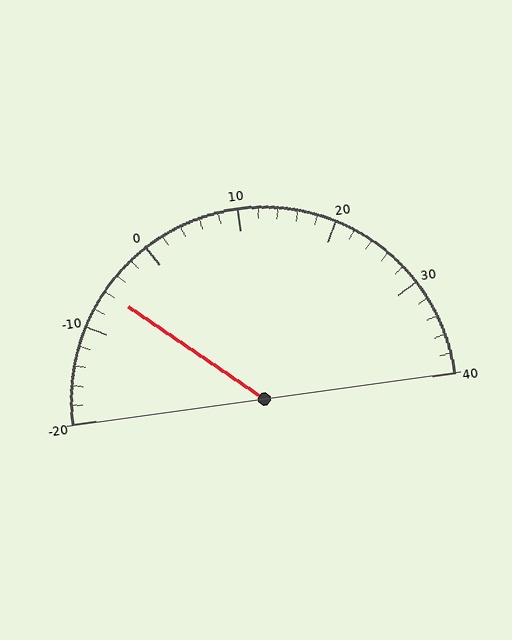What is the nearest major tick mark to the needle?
The nearest major tick mark is -10.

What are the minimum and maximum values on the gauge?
The gauge ranges from -20 to 40.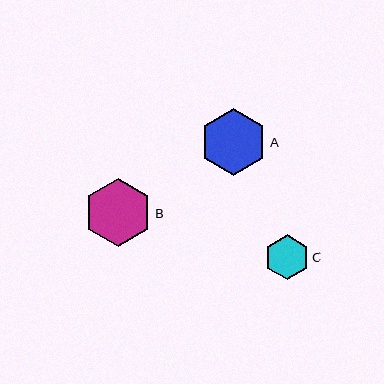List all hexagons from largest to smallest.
From largest to smallest: B, A, C.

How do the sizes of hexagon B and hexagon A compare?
Hexagon B and hexagon A are approximately the same size.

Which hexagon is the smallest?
Hexagon C is the smallest with a size of approximately 45 pixels.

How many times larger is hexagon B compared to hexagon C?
Hexagon B is approximately 1.5 times the size of hexagon C.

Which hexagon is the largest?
Hexagon B is the largest with a size of approximately 68 pixels.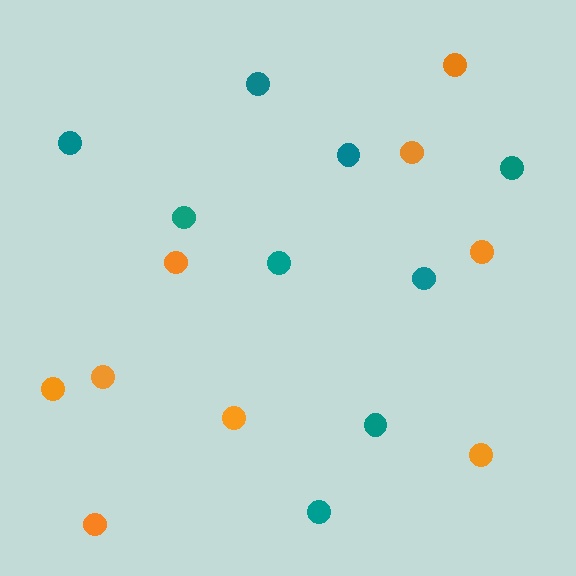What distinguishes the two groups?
There are 2 groups: one group of orange circles (9) and one group of teal circles (9).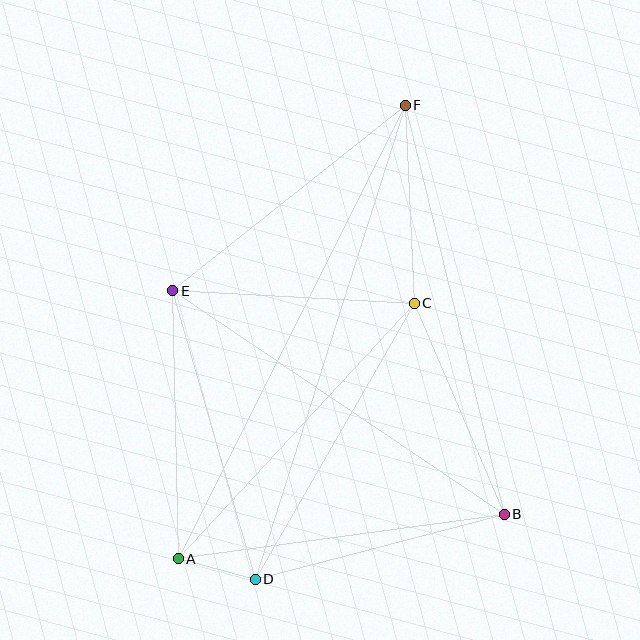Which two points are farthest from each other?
Points A and F are farthest from each other.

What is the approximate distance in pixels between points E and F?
The distance between E and F is approximately 297 pixels.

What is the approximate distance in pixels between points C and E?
The distance between C and E is approximately 242 pixels.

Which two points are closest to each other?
Points A and D are closest to each other.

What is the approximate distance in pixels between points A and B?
The distance between A and B is approximately 329 pixels.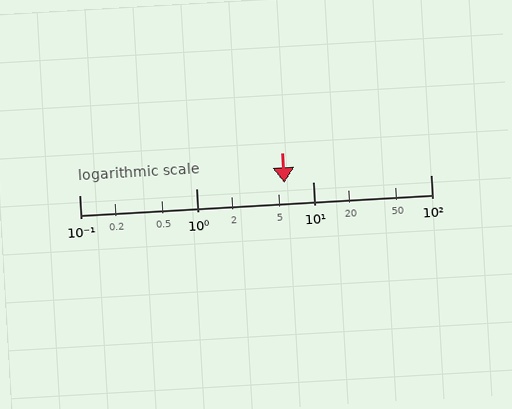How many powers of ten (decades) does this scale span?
The scale spans 3 decades, from 0.1 to 100.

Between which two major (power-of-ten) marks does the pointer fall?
The pointer is between 1 and 10.